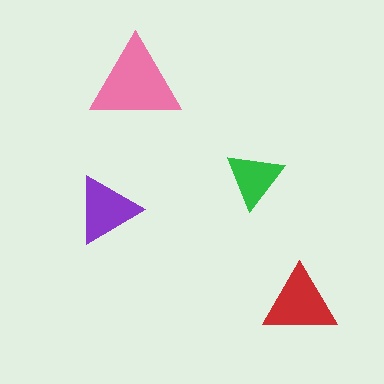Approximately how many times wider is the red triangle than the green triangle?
About 1.5 times wider.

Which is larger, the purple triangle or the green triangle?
The purple one.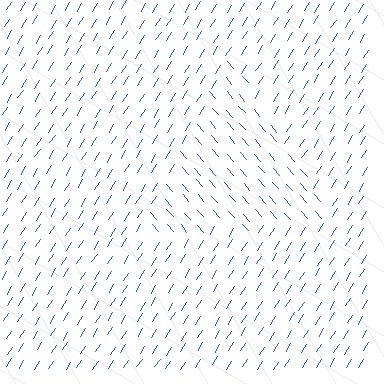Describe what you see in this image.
The image is filled with small blue line segments. A triangle region in the image has lines oriented differently from the surrounding lines, creating a visible texture boundary.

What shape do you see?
I see a triangle.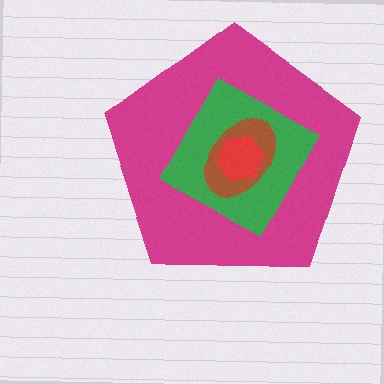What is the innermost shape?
The red hexagon.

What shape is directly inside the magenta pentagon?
The green square.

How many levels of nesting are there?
4.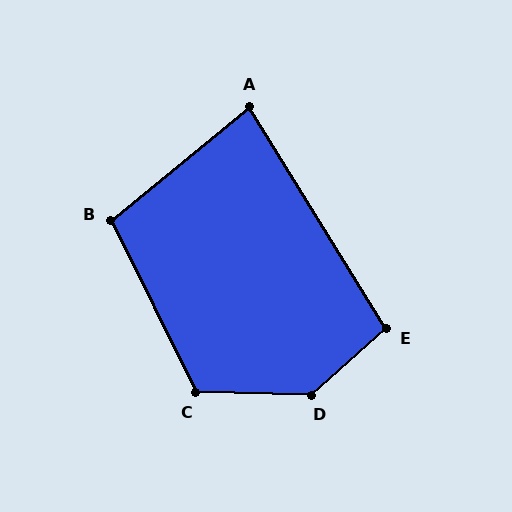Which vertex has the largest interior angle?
D, at approximately 138 degrees.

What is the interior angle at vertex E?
Approximately 100 degrees (obtuse).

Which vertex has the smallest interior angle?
A, at approximately 82 degrees.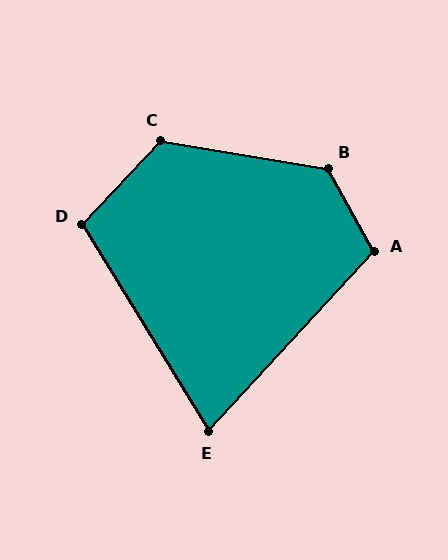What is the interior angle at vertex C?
Approximately 124 degrees (obtuse).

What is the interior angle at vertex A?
Approximately 109 degrees (obtuse).